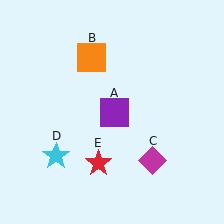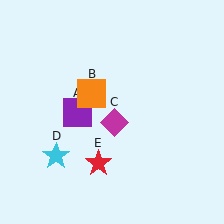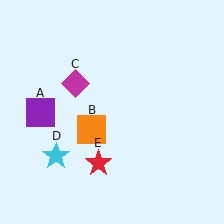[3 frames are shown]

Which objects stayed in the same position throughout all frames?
Cyan star (object D) and red star (object E) remained stationary.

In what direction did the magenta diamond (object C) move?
The magenta diamond (object C) moved up and to the left.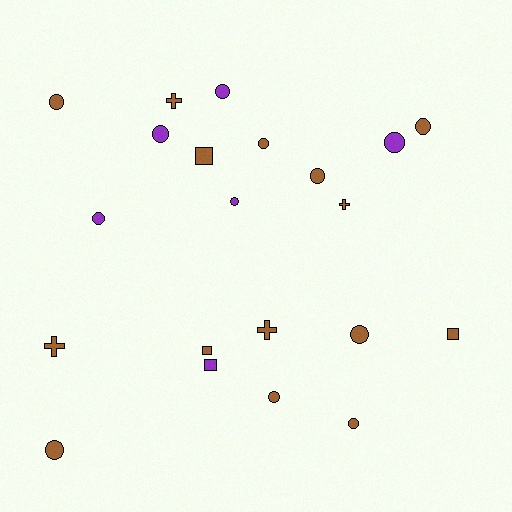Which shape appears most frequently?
Circle, with 13 objects.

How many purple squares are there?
There is 1 purple square.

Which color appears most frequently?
Brown, with 15 objects.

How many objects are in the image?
There are 21 objects.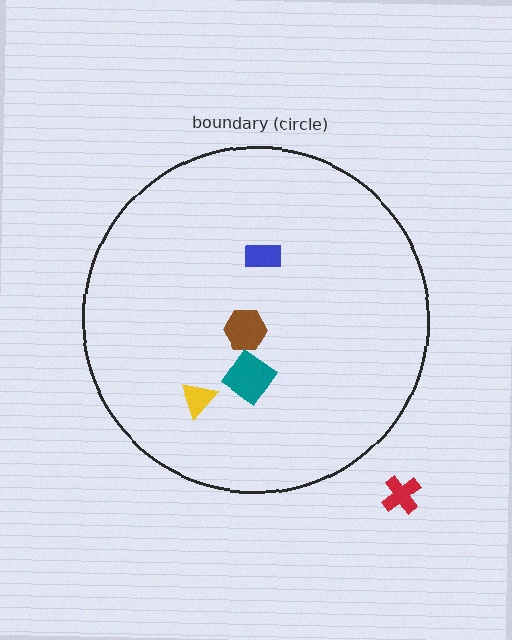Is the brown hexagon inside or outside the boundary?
Inside.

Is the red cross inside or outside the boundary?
Outside.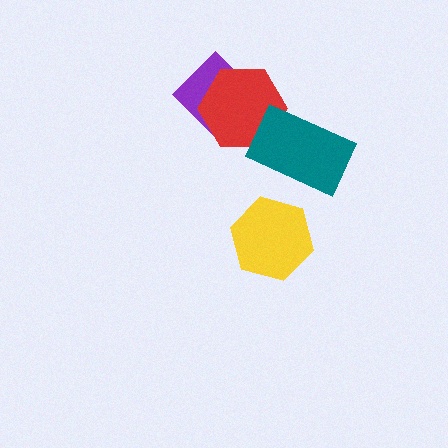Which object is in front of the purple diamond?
The red hexagon is in front of the purple diamond.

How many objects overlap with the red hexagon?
2 objects overlap with the red hexagon.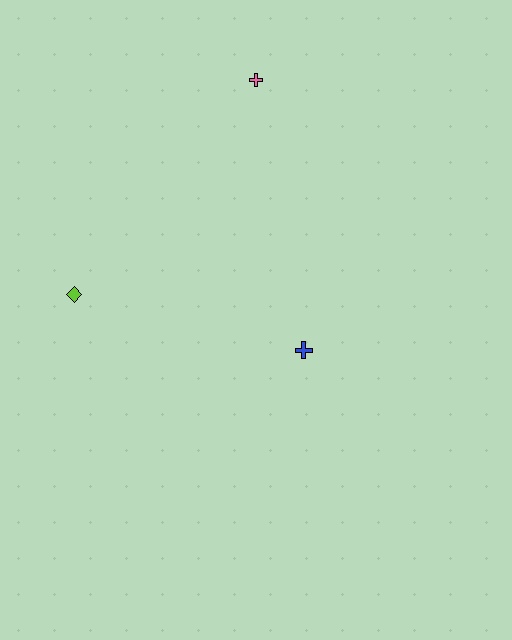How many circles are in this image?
There are no circles.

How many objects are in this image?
There are 3 objects.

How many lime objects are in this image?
There is 1 lime object.